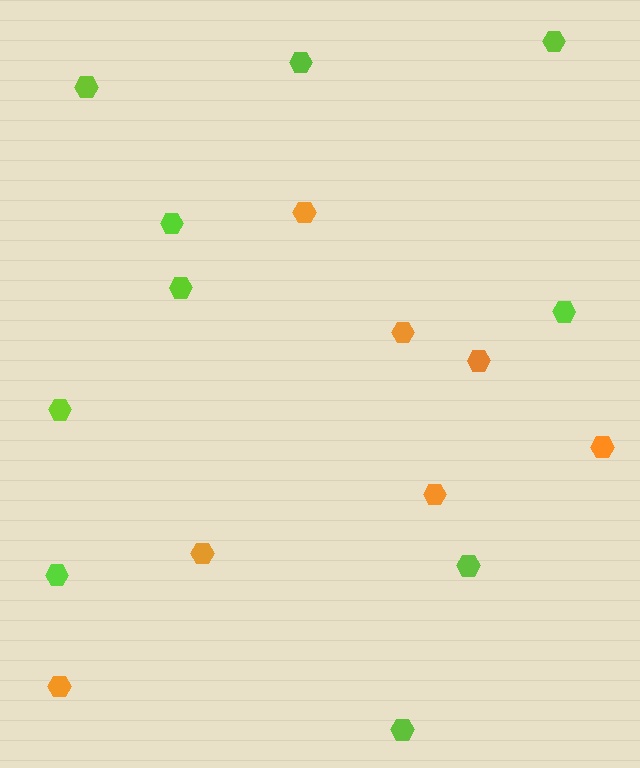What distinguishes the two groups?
There are 2 groups: one group of orange hexagons (7) and one group of lime hexagons (10).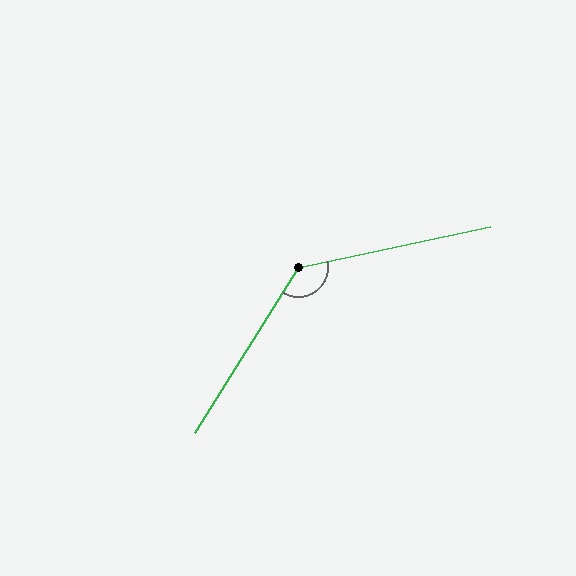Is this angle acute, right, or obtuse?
It is obtuse.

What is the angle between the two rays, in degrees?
Approximately 134 degrees.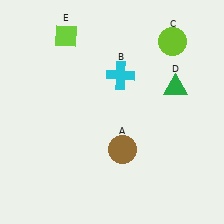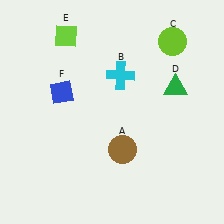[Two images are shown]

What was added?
A blue diamond (F) was added in Image 2.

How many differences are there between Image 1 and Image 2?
There is 1 difference between the two images.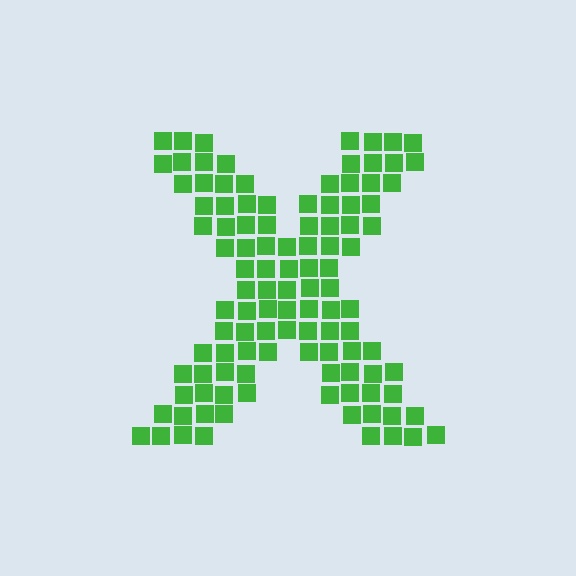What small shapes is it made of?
It is made of small squares.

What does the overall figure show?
The overall figure shows the letter X.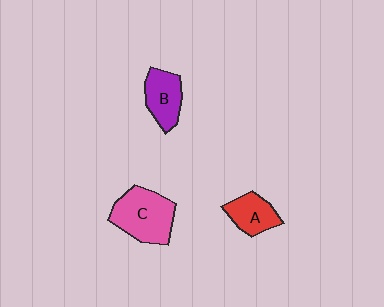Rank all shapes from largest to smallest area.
From largest to smallest: C (pink), B (purple), A (red).